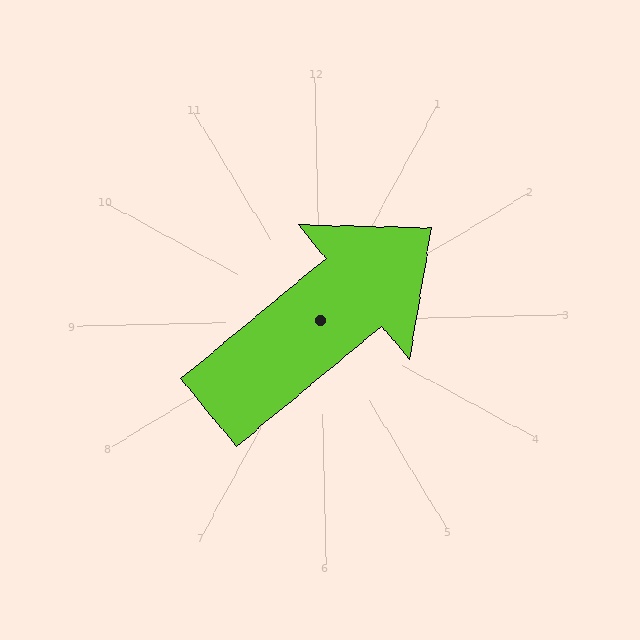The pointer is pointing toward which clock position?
Roughly 2 o'clock.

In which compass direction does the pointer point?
Northeast.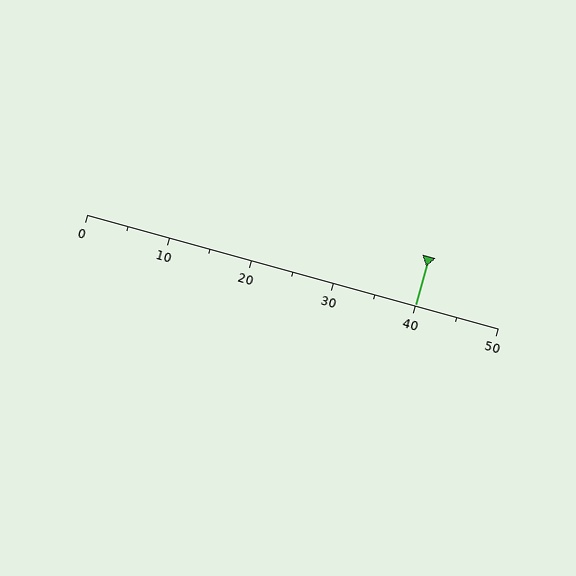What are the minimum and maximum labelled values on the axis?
The axis runs from 0 to 50.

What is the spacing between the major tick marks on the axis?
The major ticks are spaced 10 apart.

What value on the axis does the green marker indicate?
The marker indicates approximately 40.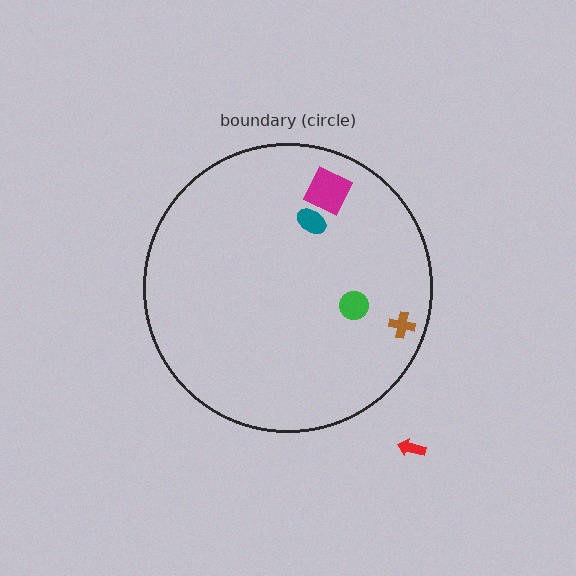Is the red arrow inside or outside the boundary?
Outside.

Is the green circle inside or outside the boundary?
Inside.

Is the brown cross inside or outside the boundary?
Inside.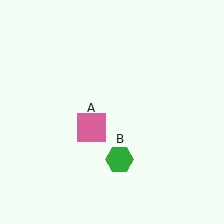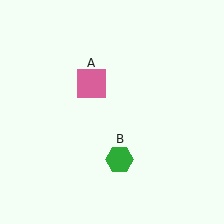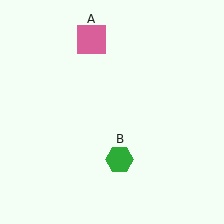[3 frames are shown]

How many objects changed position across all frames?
1 object changed position: pink square (object A).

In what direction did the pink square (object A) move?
The pink square (object A) moved up.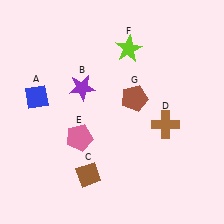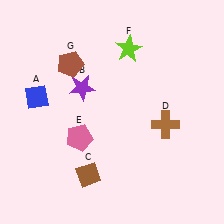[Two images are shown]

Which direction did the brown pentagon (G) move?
The brown pentagon (G) moved left.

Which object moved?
The brown pentagon (G) moved left.